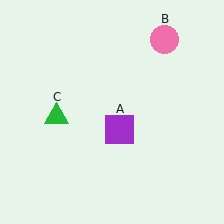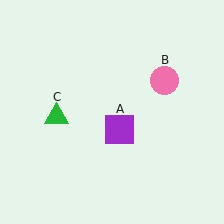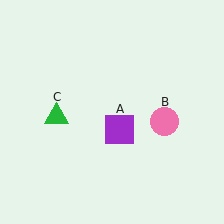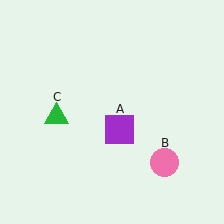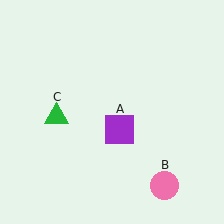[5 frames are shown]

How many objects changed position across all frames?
1 object changed position: pink circle (object B).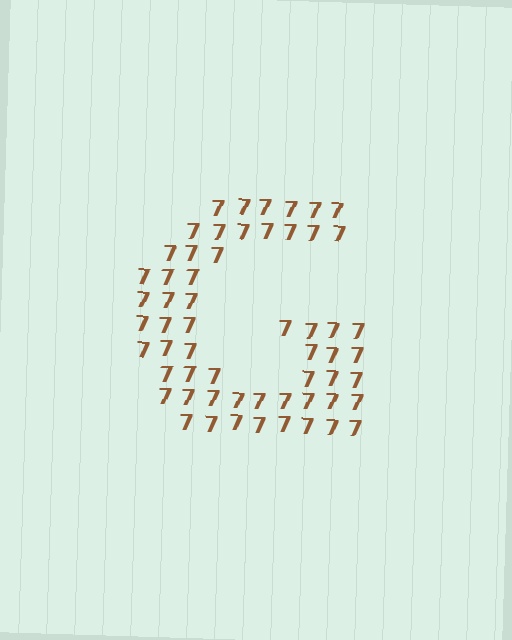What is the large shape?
The large shape is the letter G.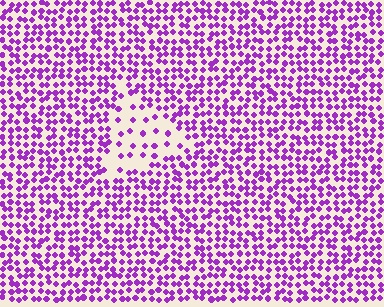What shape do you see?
I see a triangle.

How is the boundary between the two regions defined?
The boundary is defined by a change in element density (approximately 2.9x ratio). All elements are the same color, size, and shape.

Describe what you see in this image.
The image contains small purple elements arranged at two different densities. A triangle-shaped region is visible where the elements are less densely packed than the surrounding area.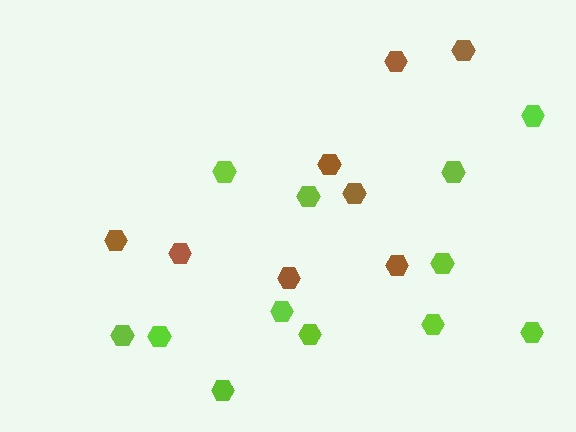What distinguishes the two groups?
There are 2 groups: one group of lime hexagons (12) and one group of brown hexagons (8).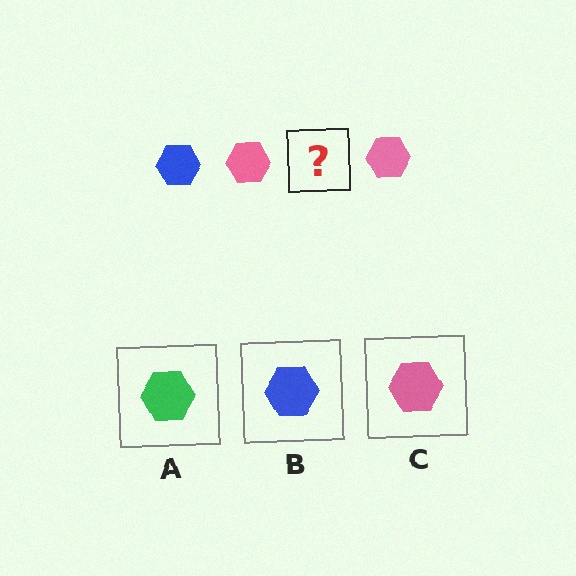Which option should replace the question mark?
Option B.